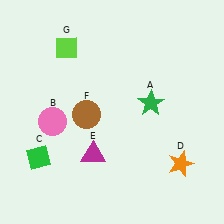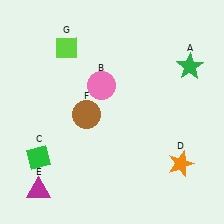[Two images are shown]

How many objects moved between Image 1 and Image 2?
3 objects moved between the two images.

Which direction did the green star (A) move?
The green star (A) moved right.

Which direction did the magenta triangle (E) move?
The magenta triangle (E) moved left.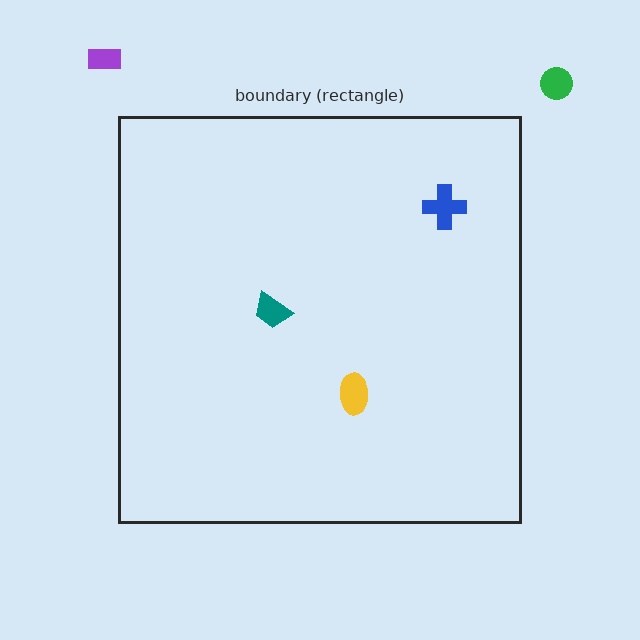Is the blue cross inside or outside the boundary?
Inside.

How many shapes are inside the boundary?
3 inside, 2 outside.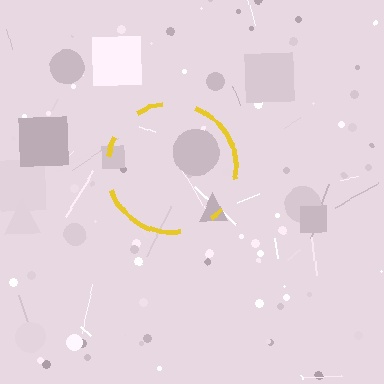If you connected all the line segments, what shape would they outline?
They would outline a circle.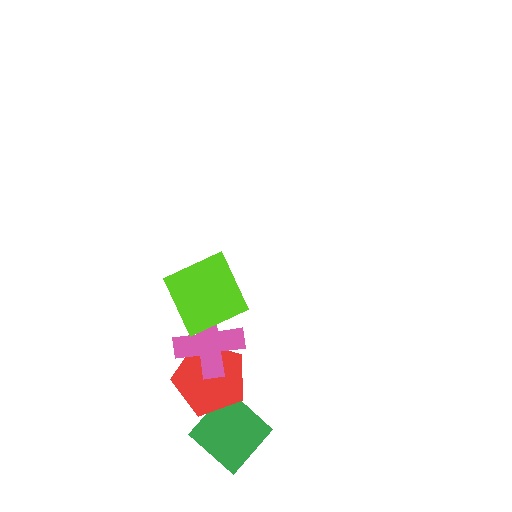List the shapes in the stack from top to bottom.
From top to bottom: the lime square, the pink cross, the red pentagon, the green diamond.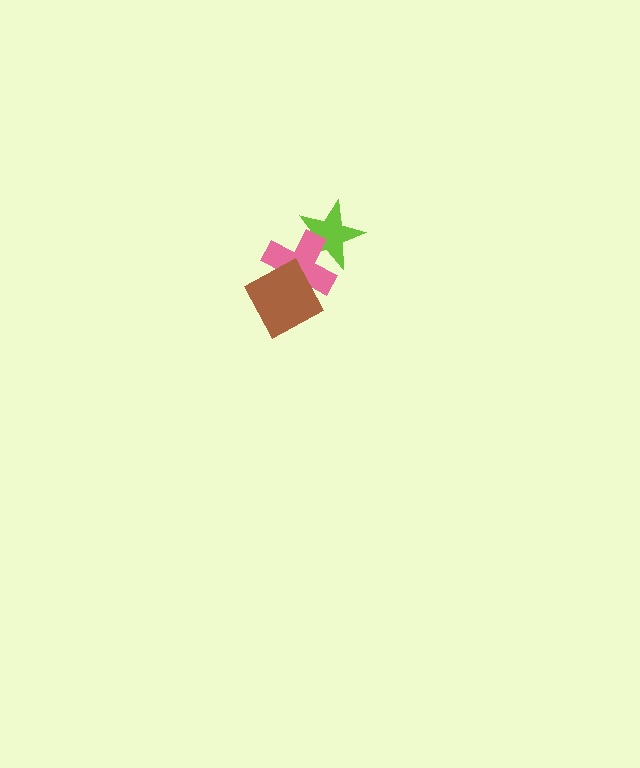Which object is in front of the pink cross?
The brown diamond is in front of the pink cross.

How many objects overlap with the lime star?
1 object overlaps with the lime star.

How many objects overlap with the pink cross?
2 objects overlap with the pink cross.